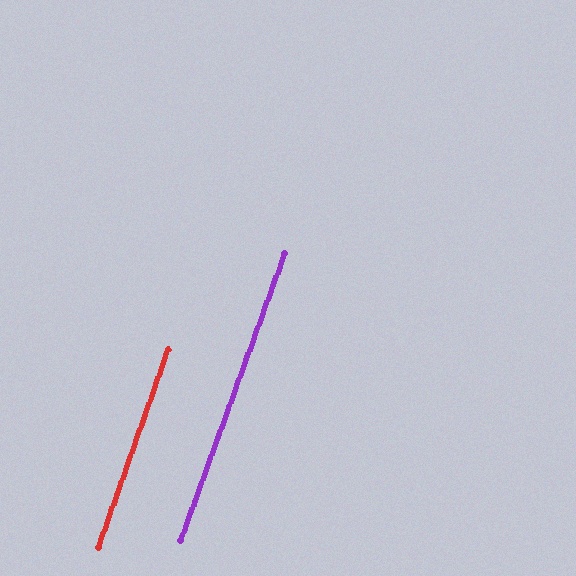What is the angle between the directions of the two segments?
Approximately 0 degrees.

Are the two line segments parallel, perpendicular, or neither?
Parallel — their directions differ by only 0.3°.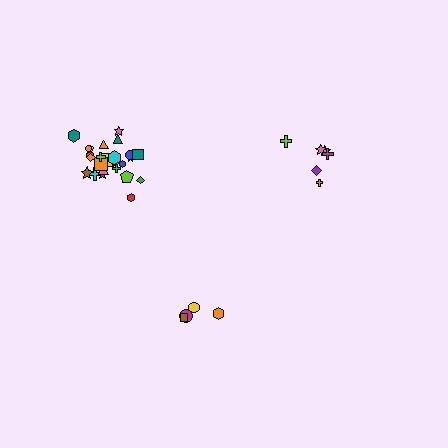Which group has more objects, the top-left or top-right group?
The top-left group.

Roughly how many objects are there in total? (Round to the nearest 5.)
Roughly 35 objects in total.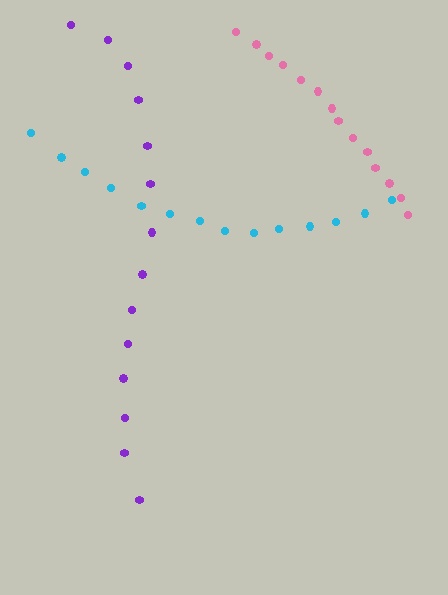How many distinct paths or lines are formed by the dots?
There are 3 distinct paths.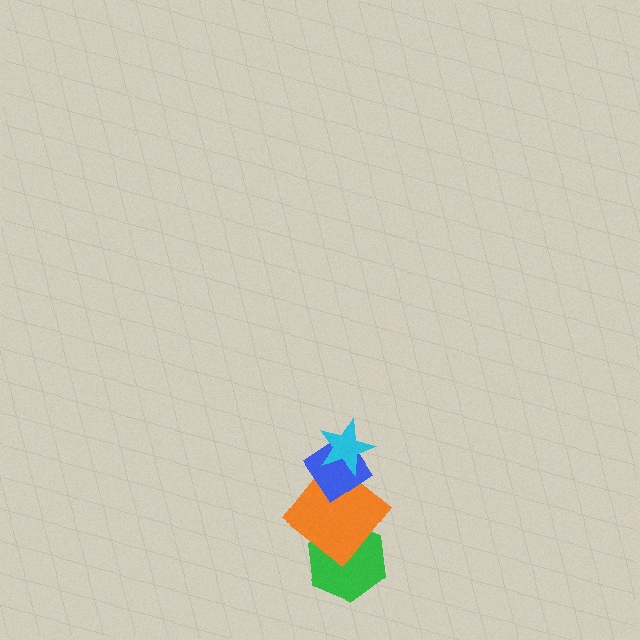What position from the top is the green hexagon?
The green hexagon is 4th from the top.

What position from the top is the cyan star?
The cyan star is 1st from the top.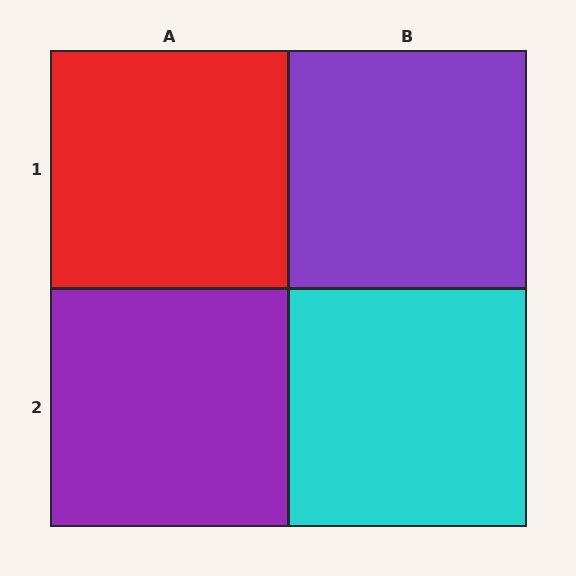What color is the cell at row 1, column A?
Red.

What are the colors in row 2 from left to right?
Purple, cyan.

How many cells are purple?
2 cells are purple.